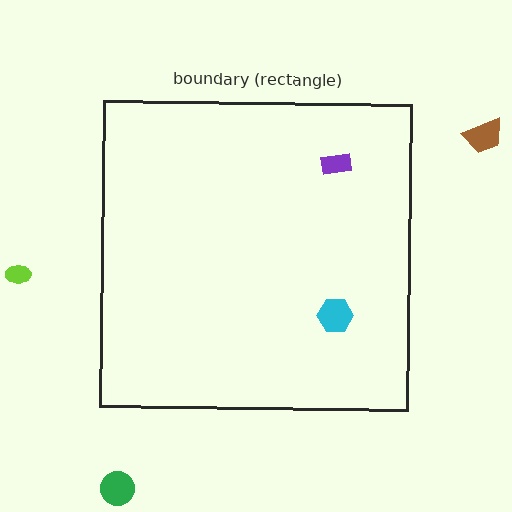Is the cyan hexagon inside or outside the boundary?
Inside.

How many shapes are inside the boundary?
2 inside, 3 outside.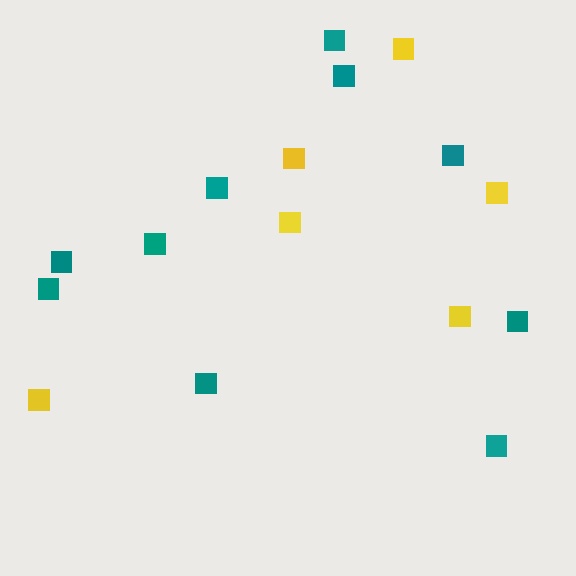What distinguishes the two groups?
There are 2 groups: one group of yellow squares (6) and one group of teal squares (10).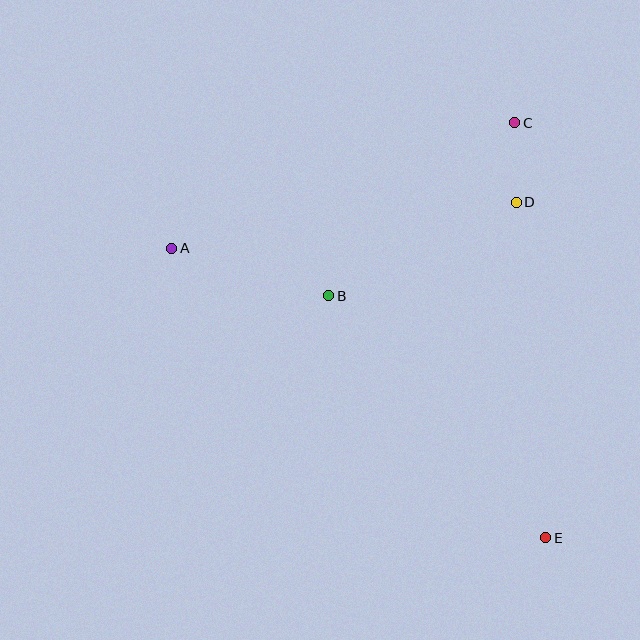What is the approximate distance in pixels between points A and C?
The distance between A and C is approximately 365 pixels.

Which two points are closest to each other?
Points C and D are closest to each other.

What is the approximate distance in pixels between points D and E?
The distance between D and E is approximately 337 pixels.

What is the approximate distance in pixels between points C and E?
The distance between C and E is approximately 416 pixels.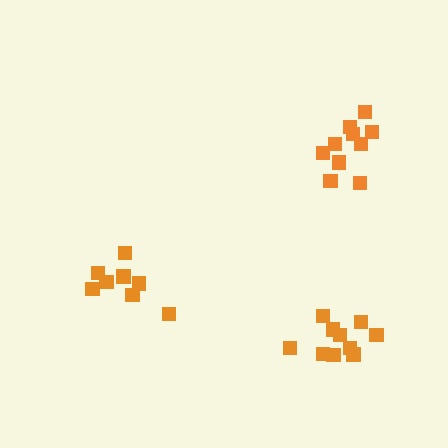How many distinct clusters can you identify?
There are 3 distinct clusters.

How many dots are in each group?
Group 1: 10 dots, Group 2: 10 dots, Group 3: 8 dots (28 total).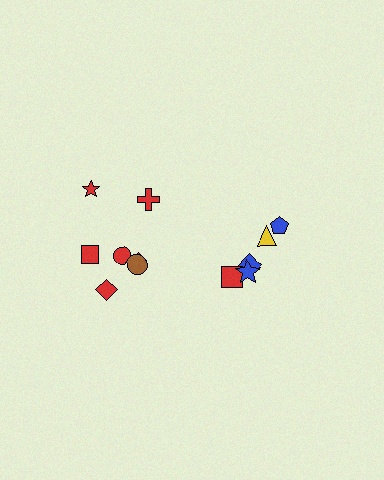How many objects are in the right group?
There are 5 objects.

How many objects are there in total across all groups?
There are 12 objects.